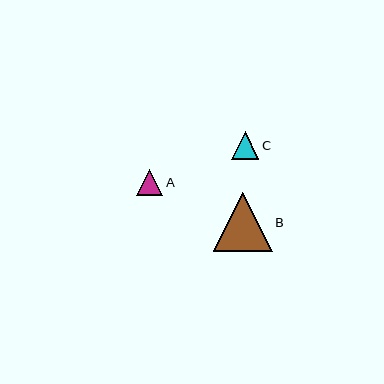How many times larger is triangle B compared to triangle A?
Triangle B is approximately 2.2 times the size of triangle A.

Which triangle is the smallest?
Triangle A is the smallest with a size of approximately 26 pixels.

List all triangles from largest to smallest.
From largest to smallest: B, C, A.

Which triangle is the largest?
Triangle B is the largest with a size of approximately 59 pixels.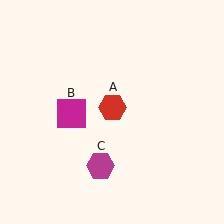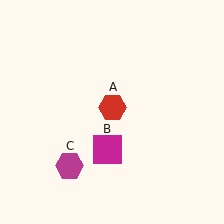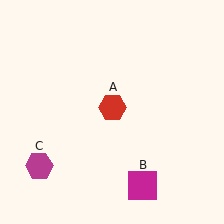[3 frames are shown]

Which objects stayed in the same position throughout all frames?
Red hexagon (object A) remained stationary.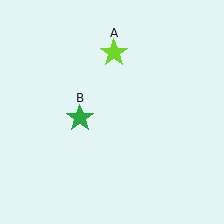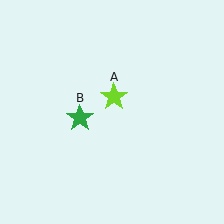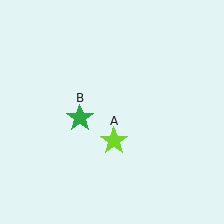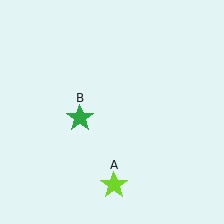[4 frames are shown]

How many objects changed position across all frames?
1 object changed position: lime star (object A).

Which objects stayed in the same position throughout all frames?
Green star (object B) remained stationary.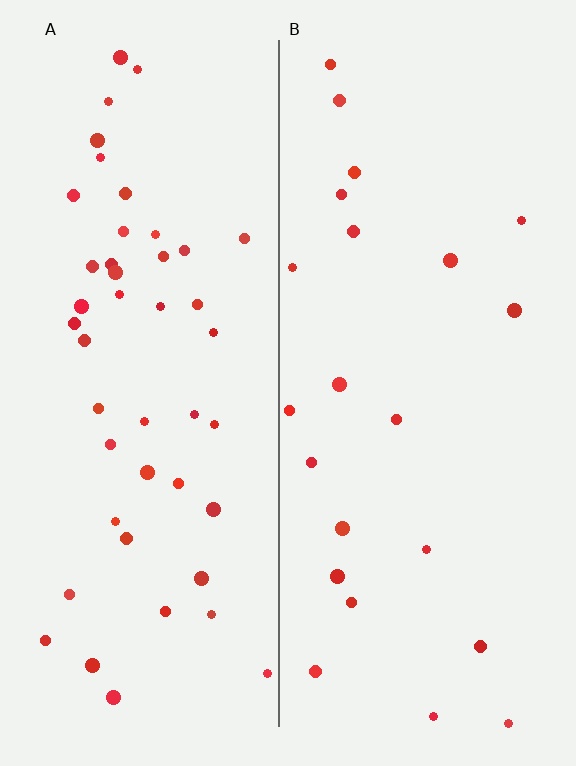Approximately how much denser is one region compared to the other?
Approximately 2.1× — region A over region B.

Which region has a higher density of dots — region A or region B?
A (the left).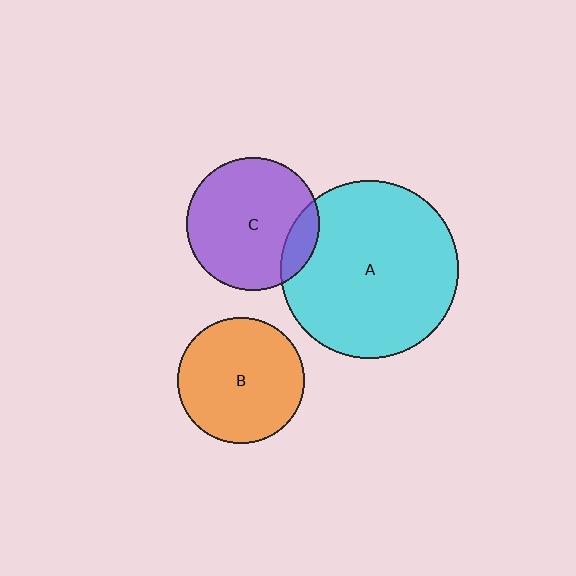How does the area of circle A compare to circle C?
Approximately 1.8 times.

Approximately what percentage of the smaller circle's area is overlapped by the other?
Approximately 15%.